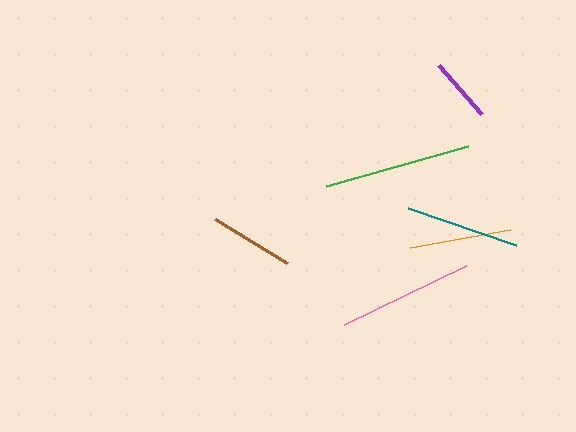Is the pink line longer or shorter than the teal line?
The pink line is longer than the teal line.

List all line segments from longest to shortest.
From longest to shortest: green, pink, teal, orange, brown, purple.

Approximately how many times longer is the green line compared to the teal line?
The green line is approximately 1.3 times the length of the teal line.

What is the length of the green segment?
The green segment is approximately 148 pixels long.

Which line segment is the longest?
The green line is the longest at approximately 148 pixels.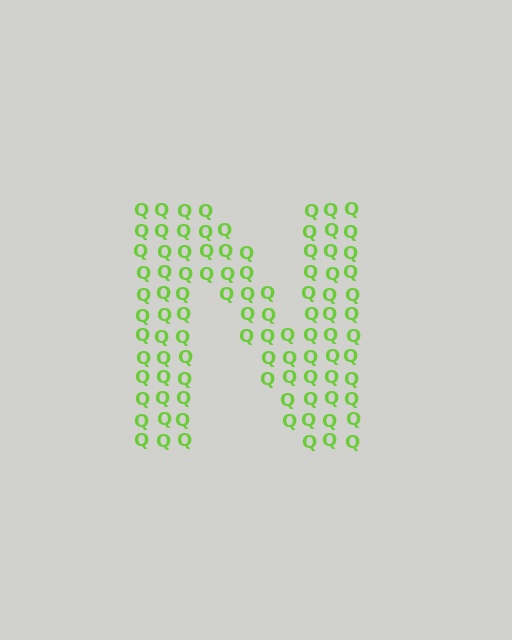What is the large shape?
The large shape is the letter N.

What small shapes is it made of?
It is made of small letter Q's.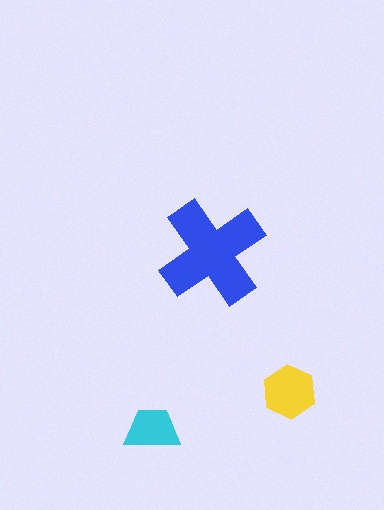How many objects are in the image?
There are 3 objects in the image.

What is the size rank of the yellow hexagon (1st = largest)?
2nd.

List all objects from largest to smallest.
The blue cross, the yellow hexagon, the cyan trapezoid.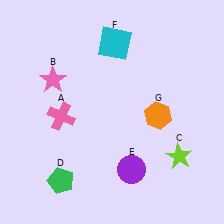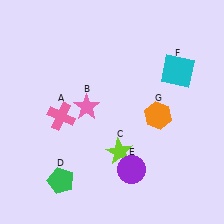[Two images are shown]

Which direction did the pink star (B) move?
The pink star (B) moved right.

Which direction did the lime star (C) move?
The lime star (C) moved left.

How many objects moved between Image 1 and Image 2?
3 objects moved between the two images.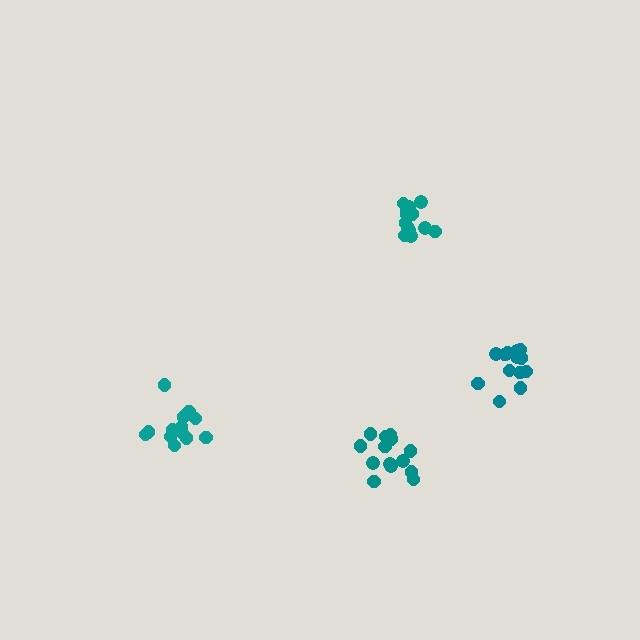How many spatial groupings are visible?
There are 4 spatial groupings.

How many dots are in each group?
Group 1: 13 dots, Group 2: 13 dots, Group 3: 14 dots, Group 4: 14 dots (54 total).